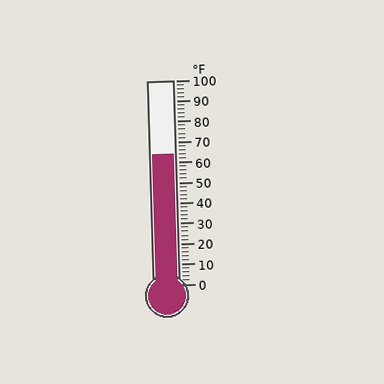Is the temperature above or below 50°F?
The temperature is above 50°F.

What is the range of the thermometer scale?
The thermometer scale ranges from 0°F to 100°F.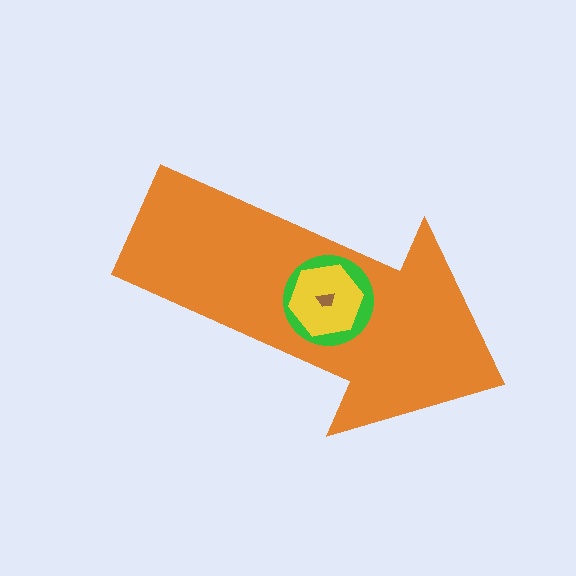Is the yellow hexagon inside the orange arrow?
Yes.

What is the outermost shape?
The orange arrow.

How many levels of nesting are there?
4.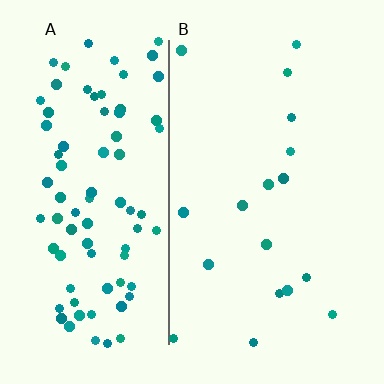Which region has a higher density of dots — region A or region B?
A (the left).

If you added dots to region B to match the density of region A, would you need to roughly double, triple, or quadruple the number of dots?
Approximately quadruple.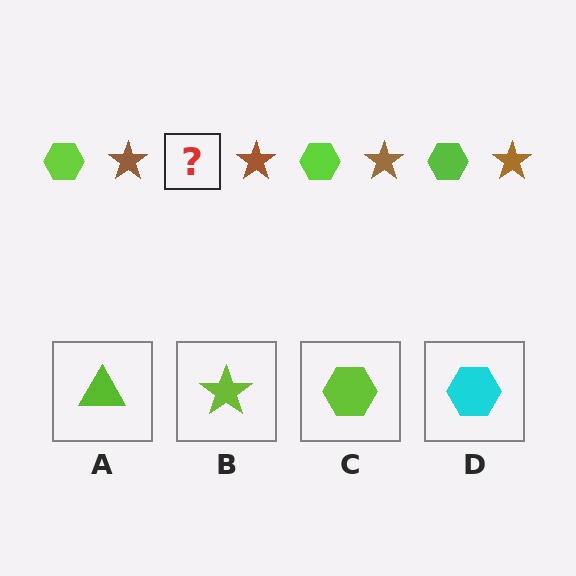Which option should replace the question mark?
Option C.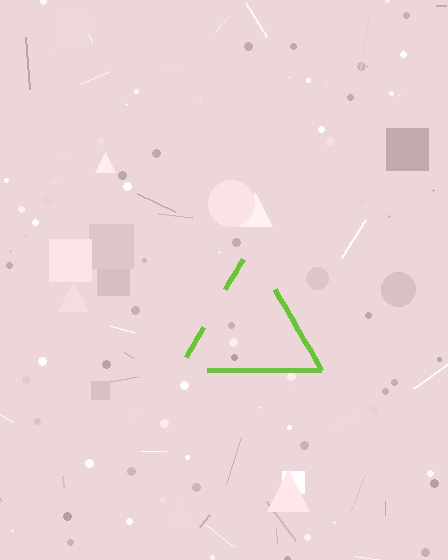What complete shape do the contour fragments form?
The contour fragments form a triangle.